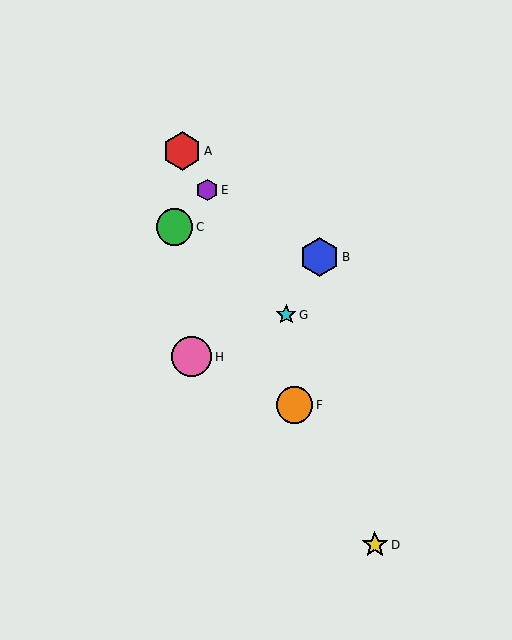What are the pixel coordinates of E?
Object E is at (207, 190).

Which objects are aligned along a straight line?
Objects A, E, G are aligned along a straight line.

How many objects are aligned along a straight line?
3 objects (A, E, G) are aligned along a straight line.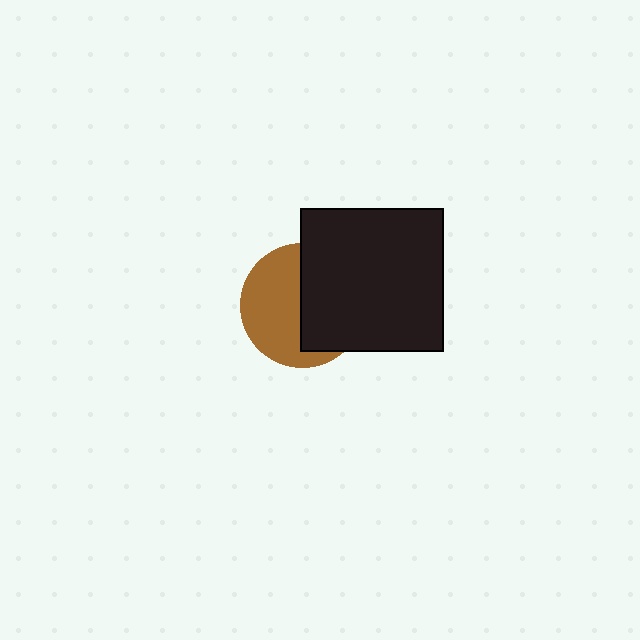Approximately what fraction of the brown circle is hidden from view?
Roughly 49% of the brown circle is hidden behind the black square.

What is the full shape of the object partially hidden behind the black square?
The partially hidden object is a brown circle.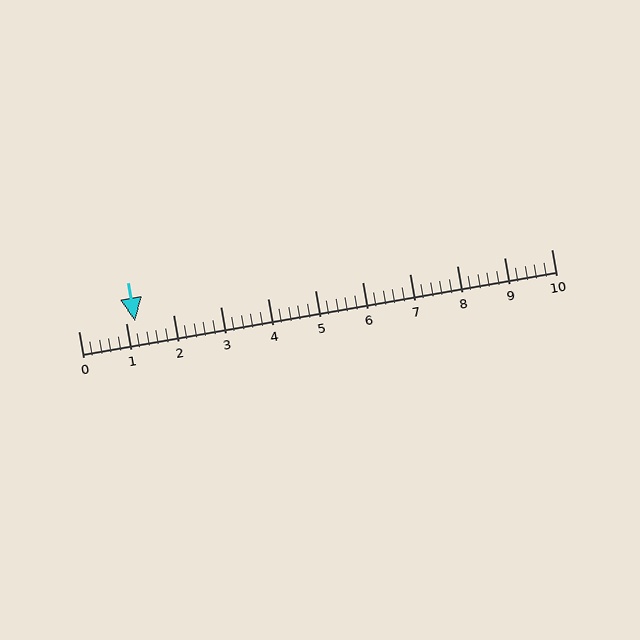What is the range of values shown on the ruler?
The ruler shows values from 0 to 10.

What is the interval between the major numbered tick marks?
The major tick marks are spaced 1 units apart.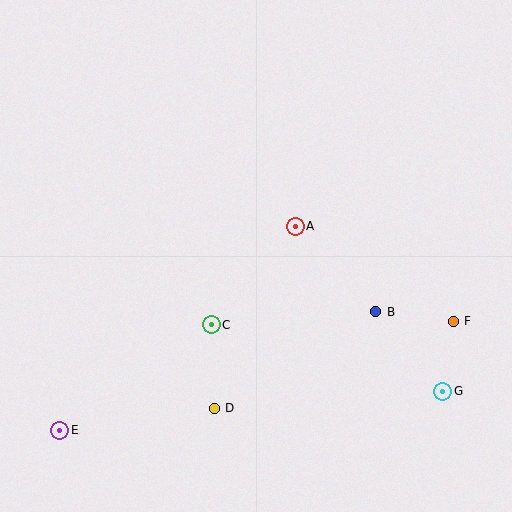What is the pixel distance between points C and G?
The distance between C and G is 241 pixels.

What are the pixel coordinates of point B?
Point B is at (376, 312).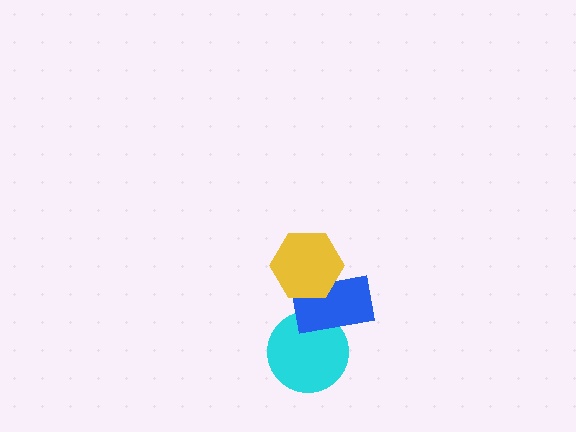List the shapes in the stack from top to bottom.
From top to bottom: the yellow hexagon, the blue rectangle, the cyan circle.